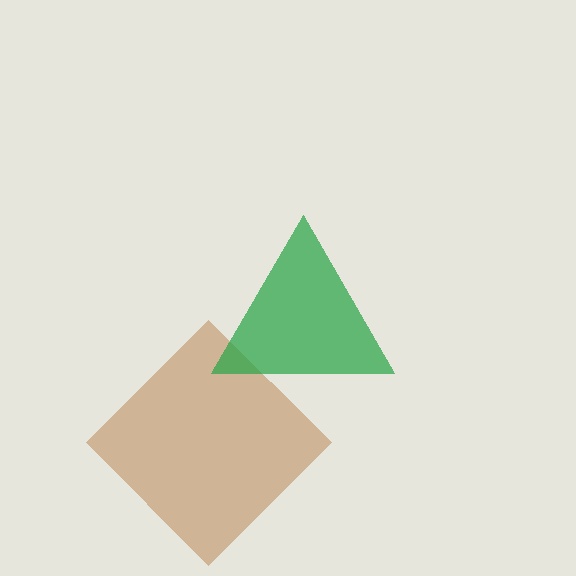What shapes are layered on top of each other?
The layered shapes are: a brown diamond, a green triangle.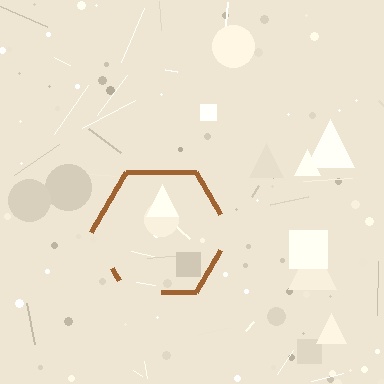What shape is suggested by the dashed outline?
The dashed outline suggests a hexagon.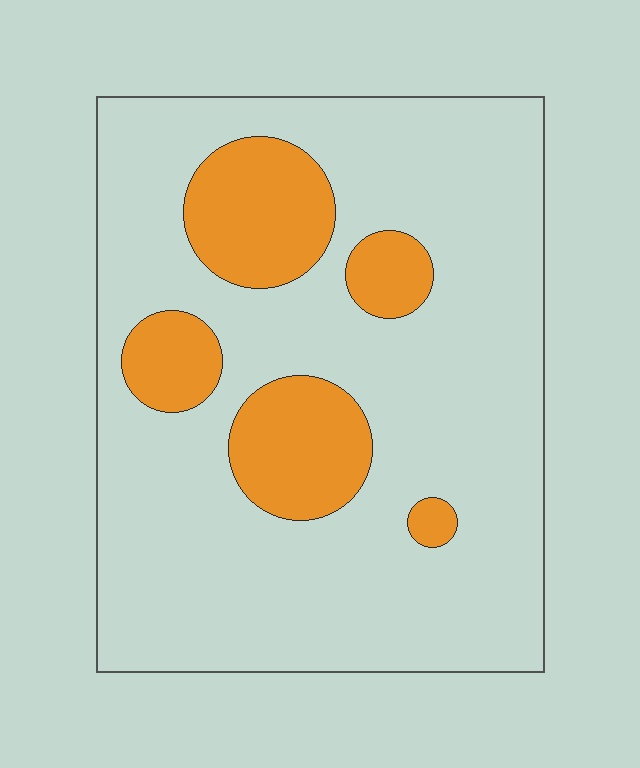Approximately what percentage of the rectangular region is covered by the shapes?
Approximately 20%.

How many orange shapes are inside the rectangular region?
5.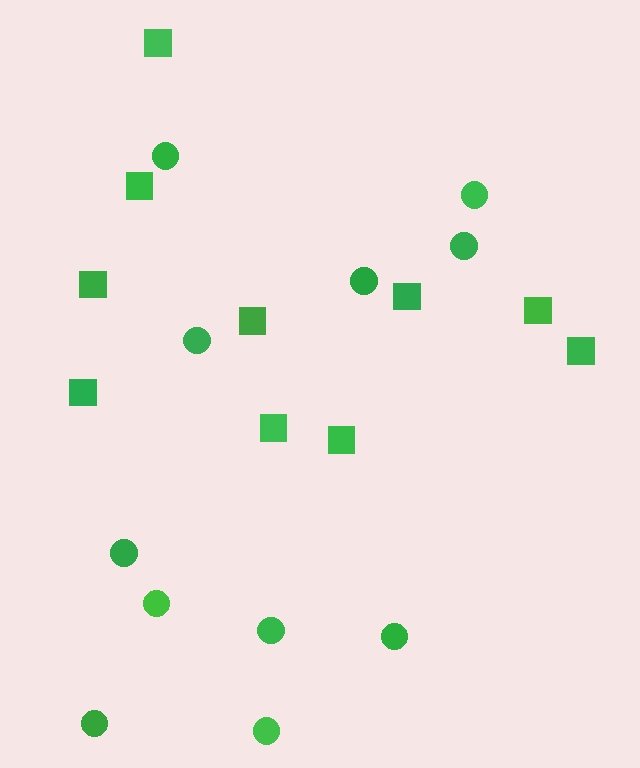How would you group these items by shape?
There are 2 groups: one group of squares (10) and one group of circles (11).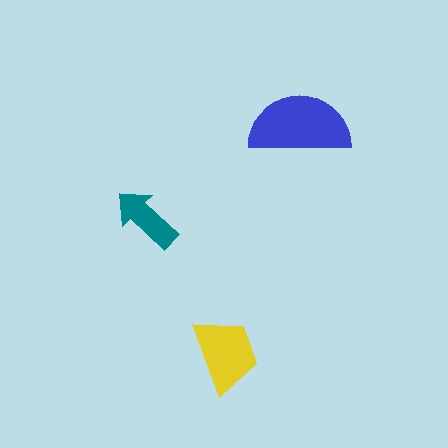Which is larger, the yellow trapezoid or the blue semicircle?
The blue semicircle.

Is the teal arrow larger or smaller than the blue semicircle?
Smaller.